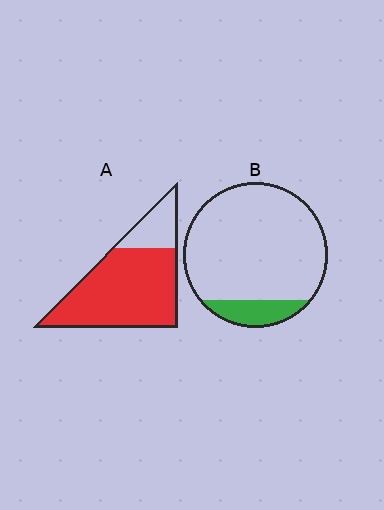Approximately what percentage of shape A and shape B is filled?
A is approximately 80% and B is approximately 15%.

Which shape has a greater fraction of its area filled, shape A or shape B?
Shape A.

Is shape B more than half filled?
No.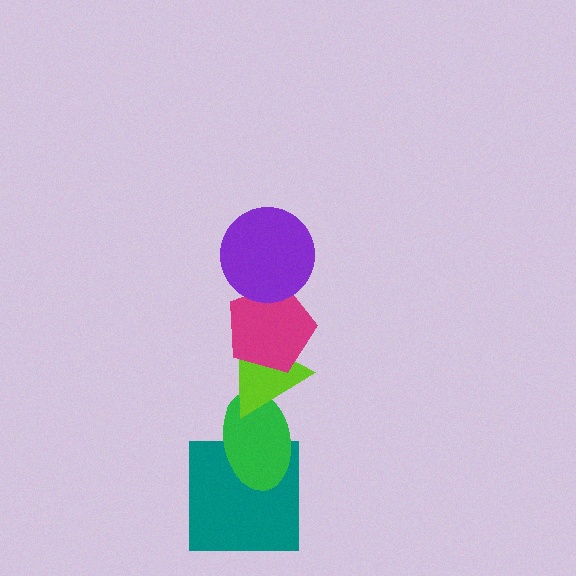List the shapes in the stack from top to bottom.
From top to bottom: the purple circle, the magenta pentagon, the lime triangle, the green ellipse, the teal square.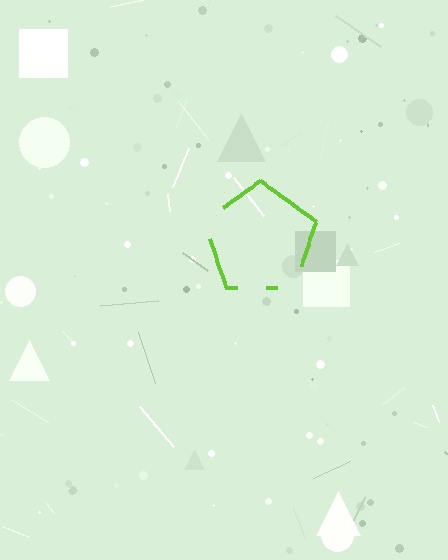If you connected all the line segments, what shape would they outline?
They would outline a pentagon.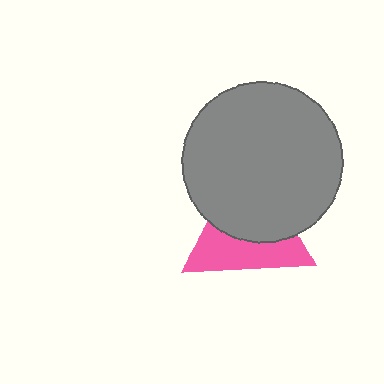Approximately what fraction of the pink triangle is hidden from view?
Roughly 54% of the pink triangle is hidden behind the gray circle.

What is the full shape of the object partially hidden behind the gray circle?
The partially hidden object is a pink triangle.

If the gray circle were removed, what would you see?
You would see the complete pink triangle.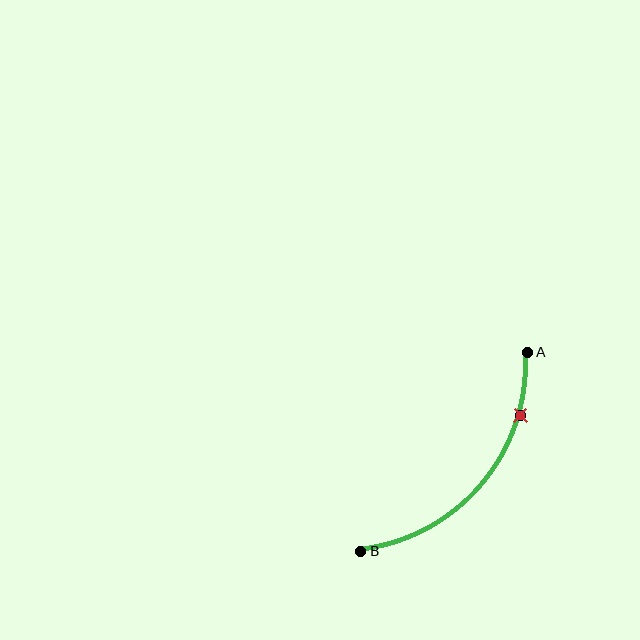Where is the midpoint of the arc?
The arc midpoint is the point on the curve farthest from the straight line joining A and B. It sits below and to the right of that line.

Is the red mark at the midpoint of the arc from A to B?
No. The red mark lies on the arc but is closer to endpoint A. The arc midpoint would be at the point on the curve equidistant along the arc from both A and B.